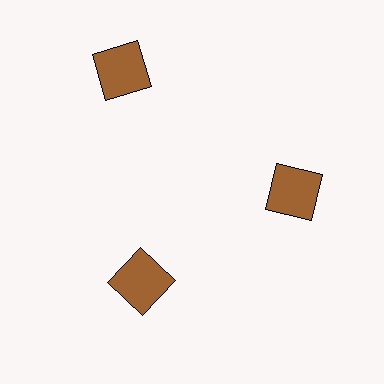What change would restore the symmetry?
The symmetry would be restored by moving it inward, back onto the ring so that all 3 squares sit at equal angles and equal distance from the center.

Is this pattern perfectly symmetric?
No. The 3 brown squares are arranged in a ring, but one element near the 11 o'clock position is pushed outward from the center, breaking the 3-fold rotational symmetry.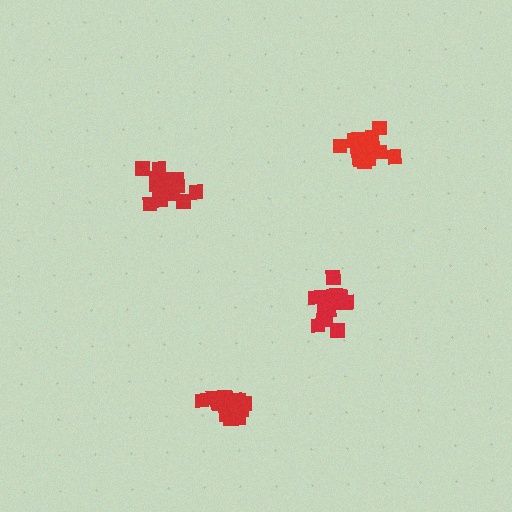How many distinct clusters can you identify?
There are 4 distinct clusters.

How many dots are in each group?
Group 1: 17 dots, Group 2: 20 dots, Group 3: 21 dots, Group 4: 16 dots (74 total).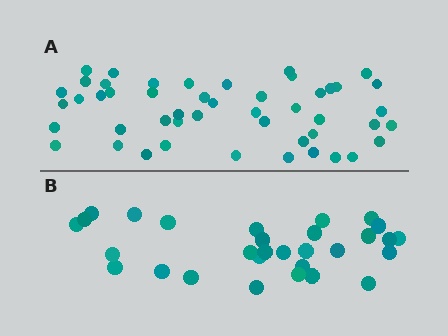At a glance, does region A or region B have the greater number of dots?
Region A (the top region) has more dots.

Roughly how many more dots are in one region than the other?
Region A has approximately 20 more dots than region B.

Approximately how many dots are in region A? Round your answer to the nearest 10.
About 50 dots. (The exact count is 48, which rounds to 50.)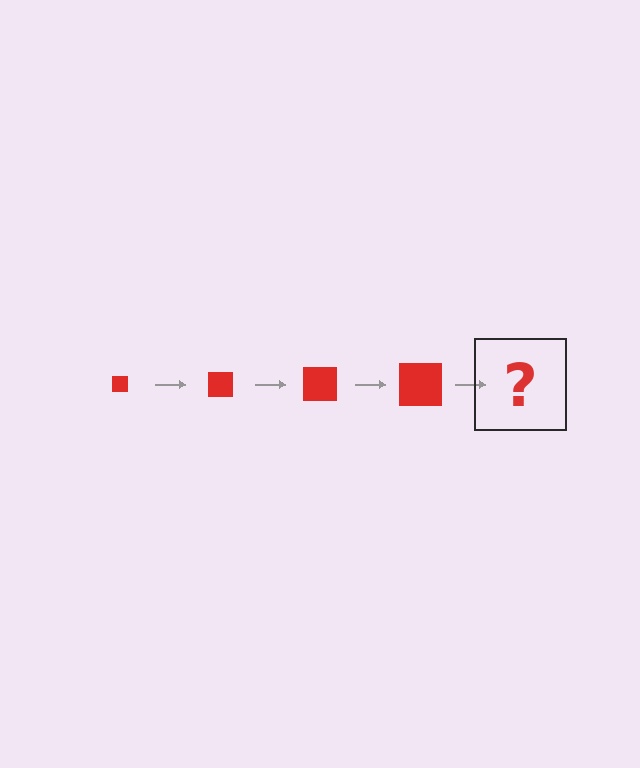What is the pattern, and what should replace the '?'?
The pattern is that the square gets progressively larger each step. The '?' should be a red square, larger than the previous one.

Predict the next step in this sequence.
The next step is a red square, larger than the previous one.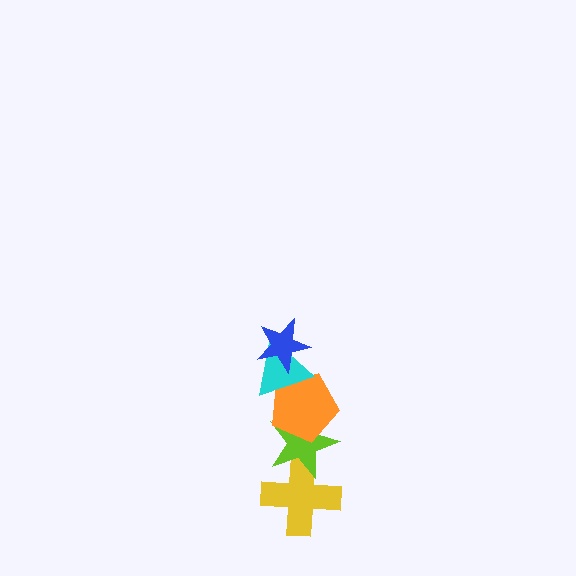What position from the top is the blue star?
The blue star is 1st from the top.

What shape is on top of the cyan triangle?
The blue star is on top of the cyan triangle.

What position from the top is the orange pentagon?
The orange pentagon is 3rd from the top.